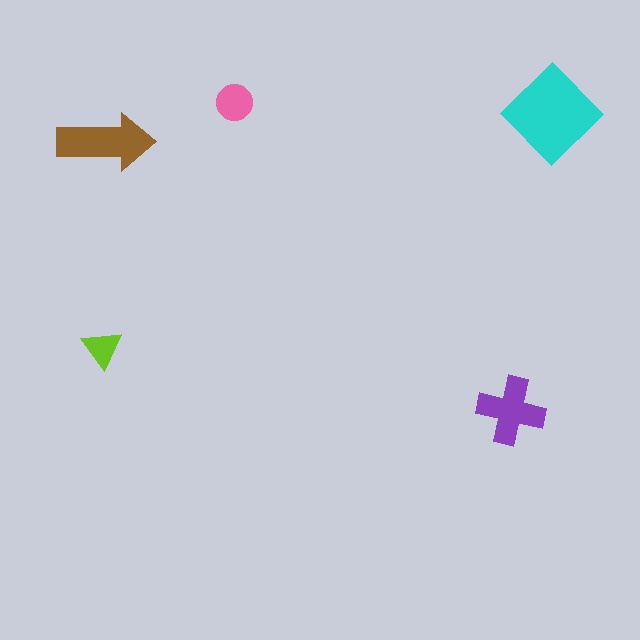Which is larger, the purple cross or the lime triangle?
The purple cross.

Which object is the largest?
The cyan diamond.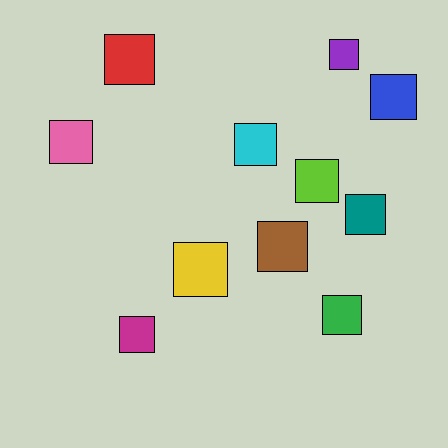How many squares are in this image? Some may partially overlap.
There are 11 squares.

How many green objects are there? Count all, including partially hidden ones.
There is 1 green object.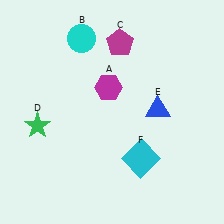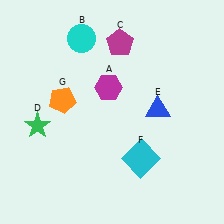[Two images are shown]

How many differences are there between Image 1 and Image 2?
There is 1 difference between the two images.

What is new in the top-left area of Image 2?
An orange pentagon (G) was added in the top-left area of Image 2.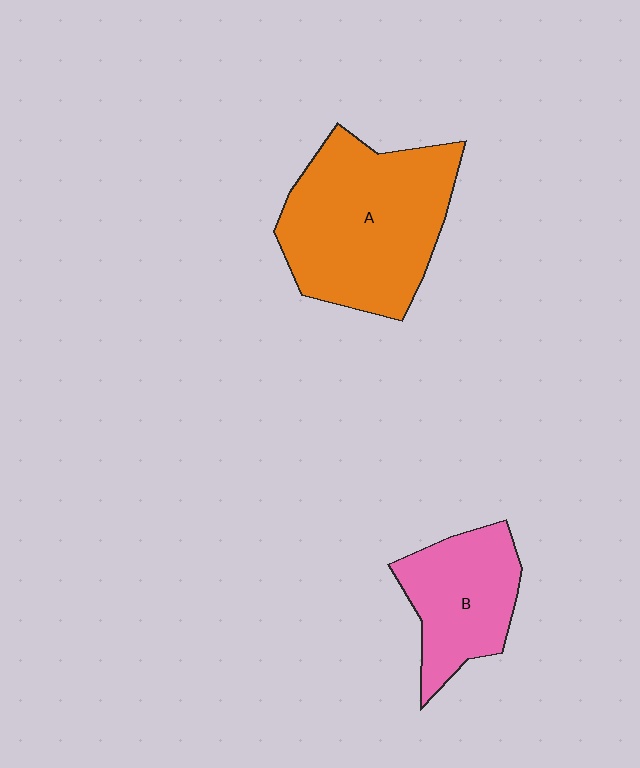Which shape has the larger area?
Shape A (orange).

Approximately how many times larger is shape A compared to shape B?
Approximately 1.8 times.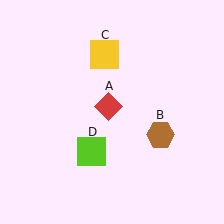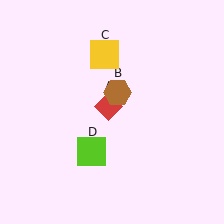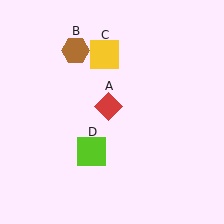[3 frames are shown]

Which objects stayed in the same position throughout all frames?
Red diamond (object A) and yellow square (object C) and lime square (object D) remained stationary.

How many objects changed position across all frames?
1 object changed position: brown hexagon (object B).